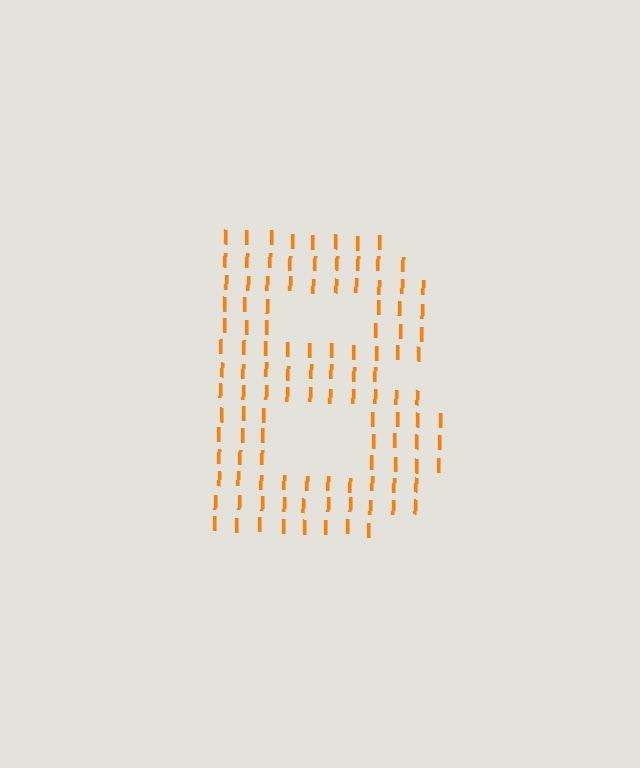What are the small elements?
The small elements are letter I's.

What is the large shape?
The large shape is the letter B.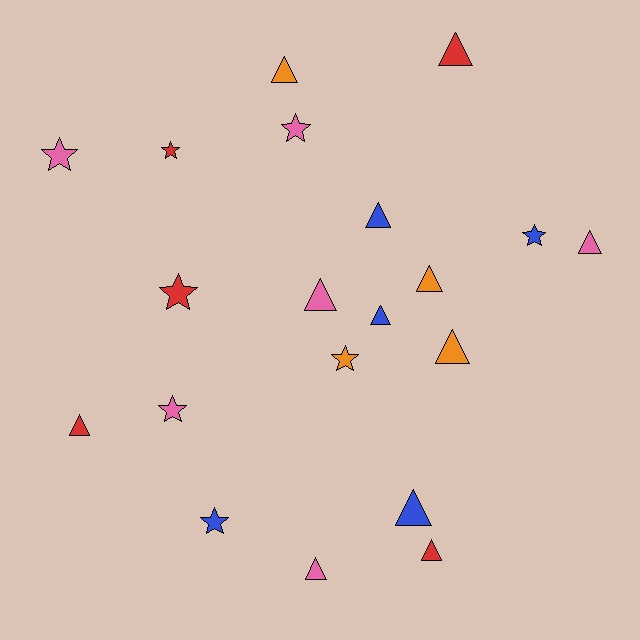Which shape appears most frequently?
Triangle, with 12 objects.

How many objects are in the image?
There are 20 objects.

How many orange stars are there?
There is 1 orange star.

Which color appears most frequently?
Pink, with 6 objects.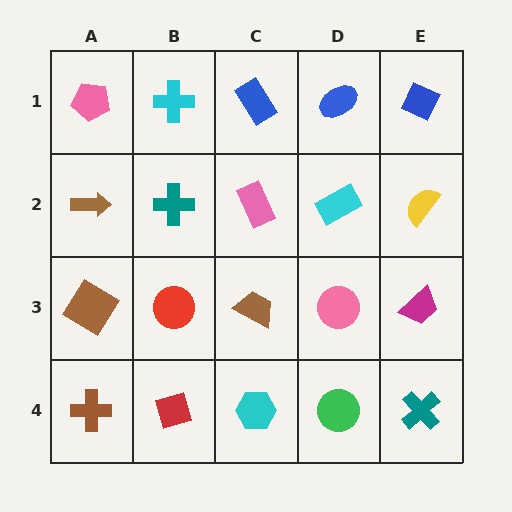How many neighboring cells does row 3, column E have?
3.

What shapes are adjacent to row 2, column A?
A pink pentagon (row 1, column A), a brown diamond (row 3, column A), a teal cross (row 2, column B).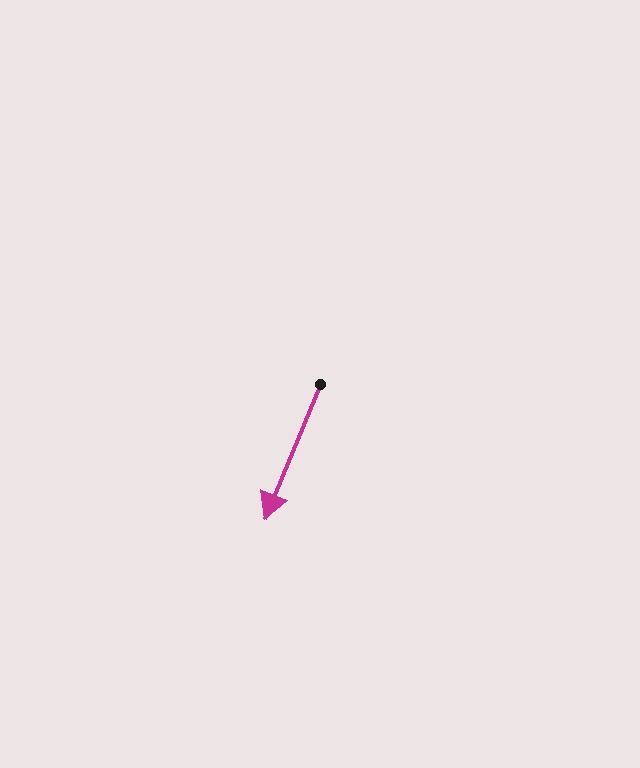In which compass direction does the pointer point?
South.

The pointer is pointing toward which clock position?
Roughly 7 o'clock.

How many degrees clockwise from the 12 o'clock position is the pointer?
Approximately 202 degrees.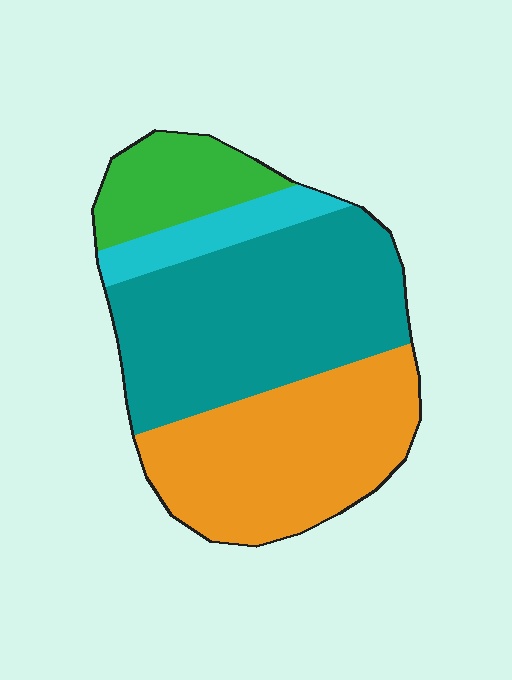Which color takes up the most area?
Teal, at roughly 45%.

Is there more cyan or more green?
Green.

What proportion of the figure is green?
Green takes up about one eighth (1/8) of the figure.